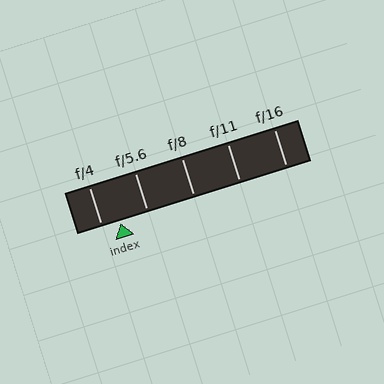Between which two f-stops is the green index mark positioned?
The index mark is between f/4 and f/5.6.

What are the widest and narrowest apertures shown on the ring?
The widest aperture shown is f/4 and the narrowest is f/16.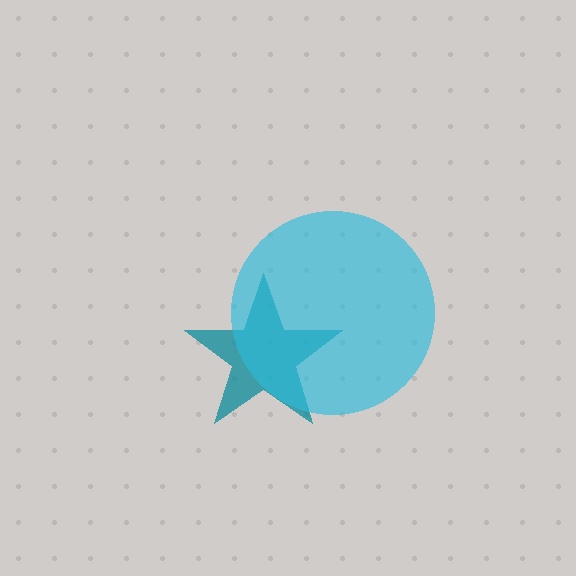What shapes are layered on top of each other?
The layered shapes are: a teal star, a cyan circle.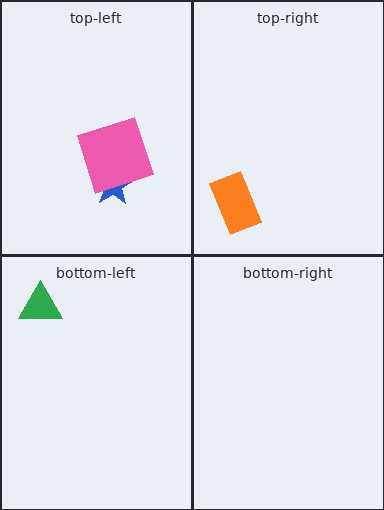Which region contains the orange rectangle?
The top-right region.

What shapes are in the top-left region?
The blue star, the pink square.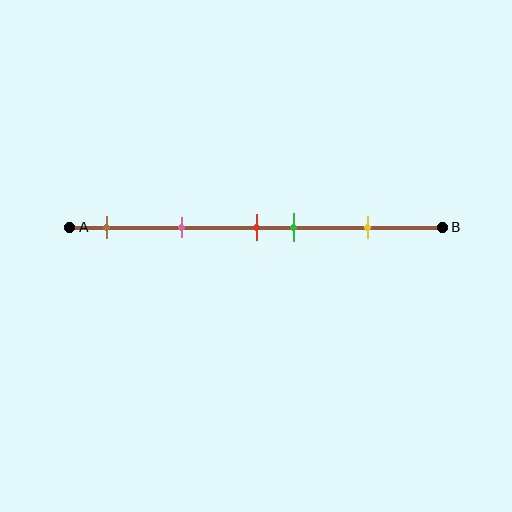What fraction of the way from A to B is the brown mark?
The brown mark is approximately 10% (0.1) of the way from A to B.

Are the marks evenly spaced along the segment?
No, the marks are not evenly spaced.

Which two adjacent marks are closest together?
The red and green marks are the closest adjacent pair.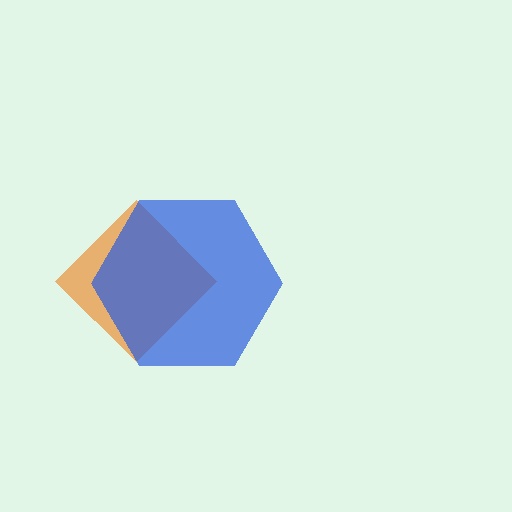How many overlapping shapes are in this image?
There are 2 overlapping shapes in the image.